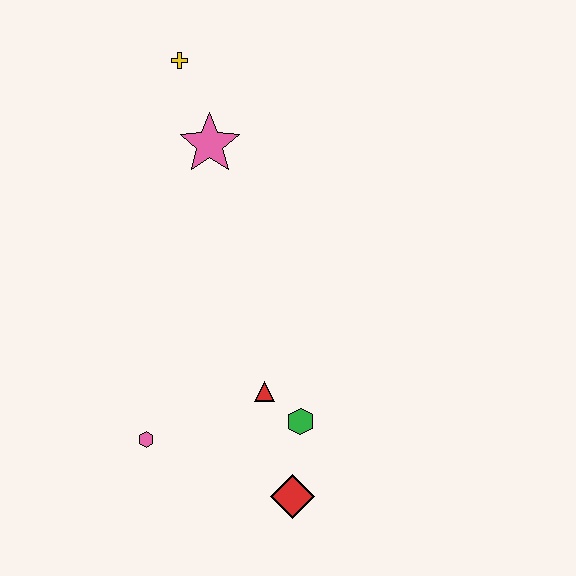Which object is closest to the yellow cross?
The pink star is closest to the yellow cross.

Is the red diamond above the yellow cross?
No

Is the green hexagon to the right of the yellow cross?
Yes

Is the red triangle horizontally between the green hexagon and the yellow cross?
Yes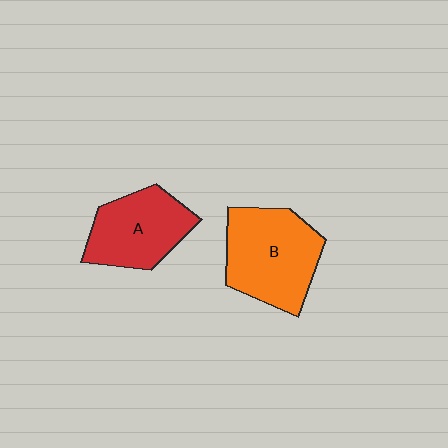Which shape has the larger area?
Shape B (orange).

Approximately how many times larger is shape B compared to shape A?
Approximately 1.2 times.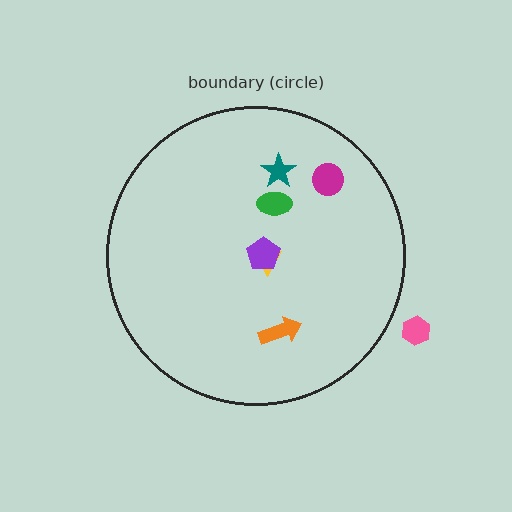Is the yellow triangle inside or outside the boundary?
Inside.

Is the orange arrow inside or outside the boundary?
Inside.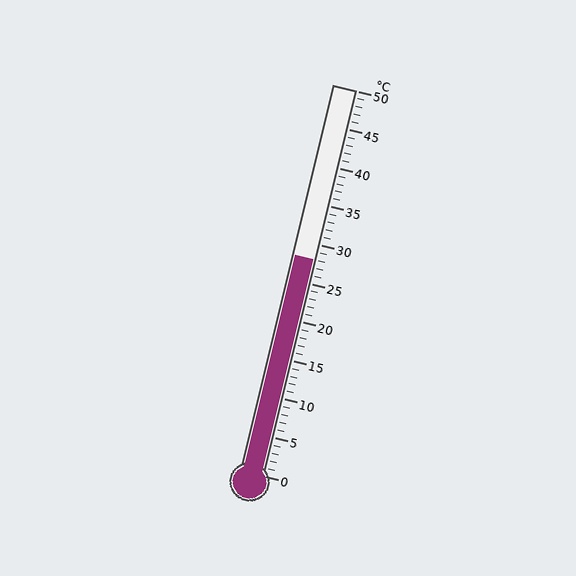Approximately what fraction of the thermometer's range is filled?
The thermometer is filled to approximately 55% of its range.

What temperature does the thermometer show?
The thermometer shows approximately 28°C.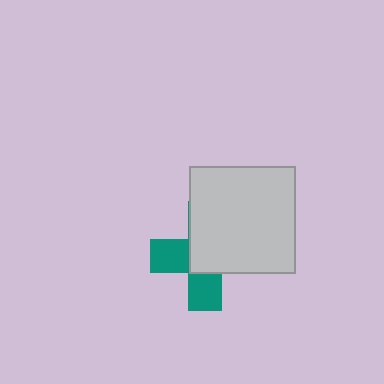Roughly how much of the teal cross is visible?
A small part of it is visible (roughly 43%).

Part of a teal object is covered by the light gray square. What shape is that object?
It is a cross.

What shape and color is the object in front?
The object in front is a light gray square.